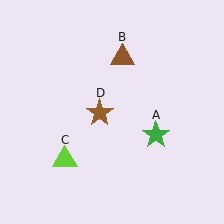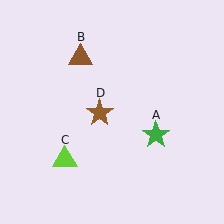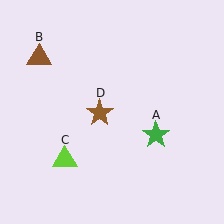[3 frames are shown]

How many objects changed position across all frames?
1 object changed position: brown triangle (object B).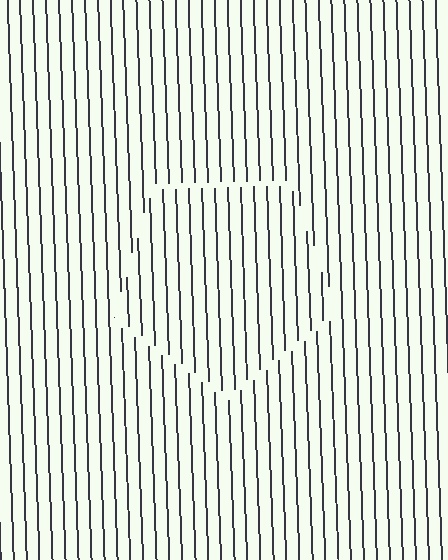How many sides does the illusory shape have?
5 sides — the line-ends trace a pentagon.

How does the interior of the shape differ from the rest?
The interior of the shape contains the same grating, shifted by half a period — the contour is defined by the phase discontinuity where line-ends from the inner and outer gratings abut.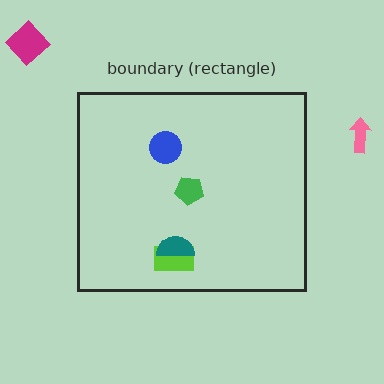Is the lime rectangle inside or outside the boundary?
Inside.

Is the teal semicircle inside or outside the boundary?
Inside.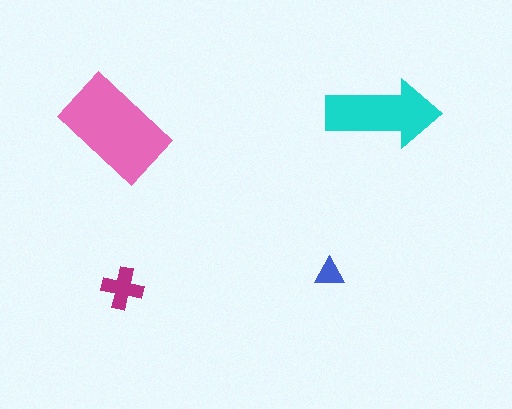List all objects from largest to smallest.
The pink rectangle, the cyan arrow, the magenta cross, the blue triangle.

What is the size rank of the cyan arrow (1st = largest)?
2nd.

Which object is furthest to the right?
The cyan arrow is rightmost.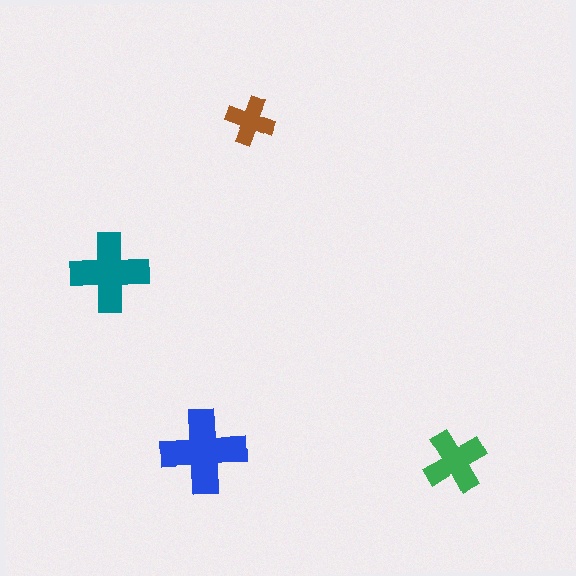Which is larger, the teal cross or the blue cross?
The blue one.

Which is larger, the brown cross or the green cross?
The green one.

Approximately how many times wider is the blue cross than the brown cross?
About 2 times wider.